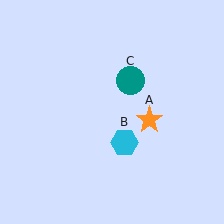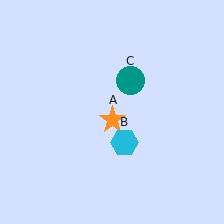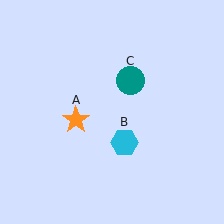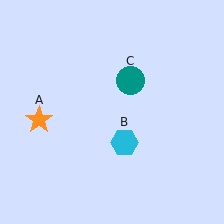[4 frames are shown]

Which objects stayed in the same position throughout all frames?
Cyan hexagon (object B) and teal circle (object C) remained stationary.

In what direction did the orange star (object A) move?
The orange star (object A) moved left.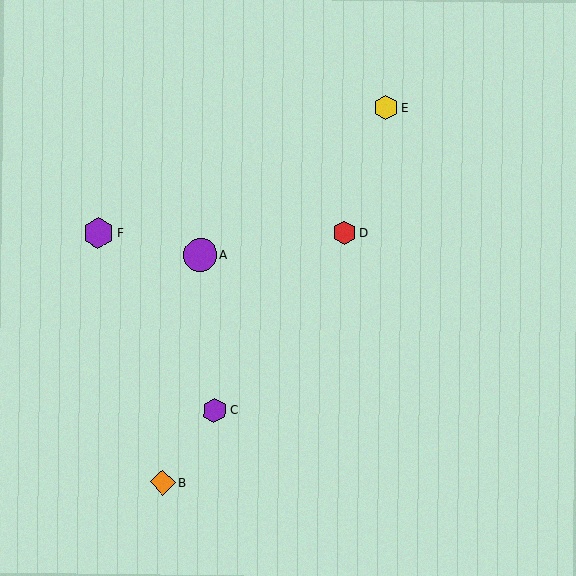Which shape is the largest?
The purple circle (labeled A) is the largest.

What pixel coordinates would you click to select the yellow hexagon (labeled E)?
Click at (386, 108) to select the yellow hexagon E.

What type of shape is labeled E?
Shape E is a yellow hexagon.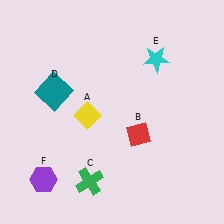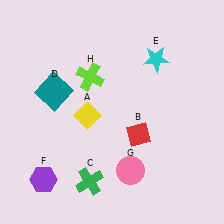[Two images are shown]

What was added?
A pink circle (G), a lime cross (H) were added in Image 2.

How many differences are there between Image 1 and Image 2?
There are 2 differences between the two images.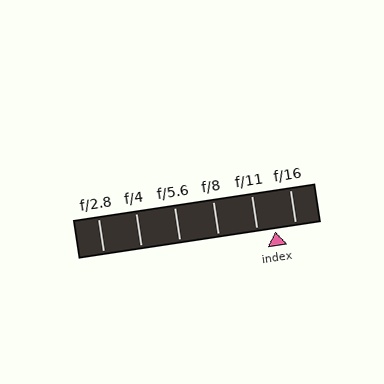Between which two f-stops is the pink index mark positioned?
The index mark is between f/11 and f/16.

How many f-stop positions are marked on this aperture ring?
There are 6 f-stop positions marked.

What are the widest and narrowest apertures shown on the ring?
The widest aperture shown is f/2.8 and the narrowest is f/16.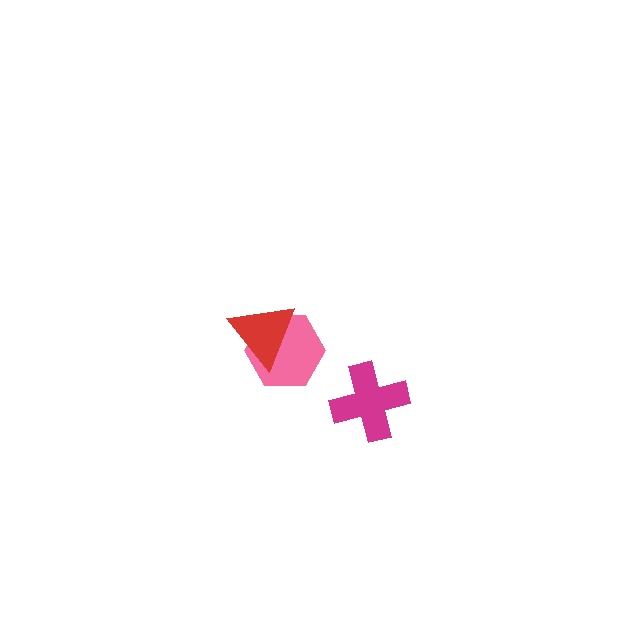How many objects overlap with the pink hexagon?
1 object overlaps with the pink hexagon.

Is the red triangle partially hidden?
No, no other shape covers it.